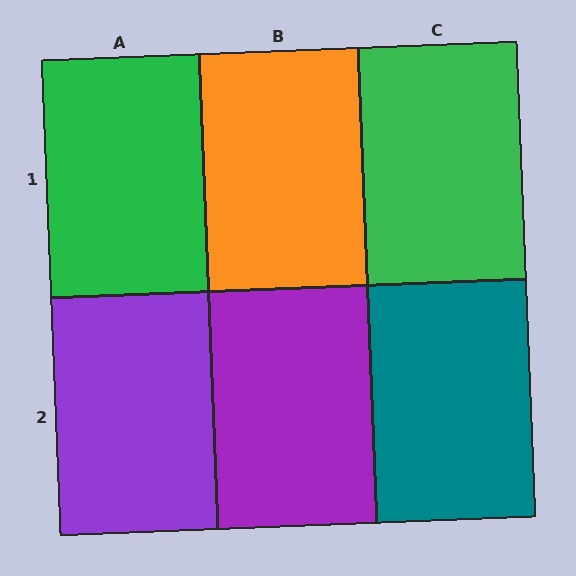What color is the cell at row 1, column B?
Orange.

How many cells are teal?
1 cell is teal.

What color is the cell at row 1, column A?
Green.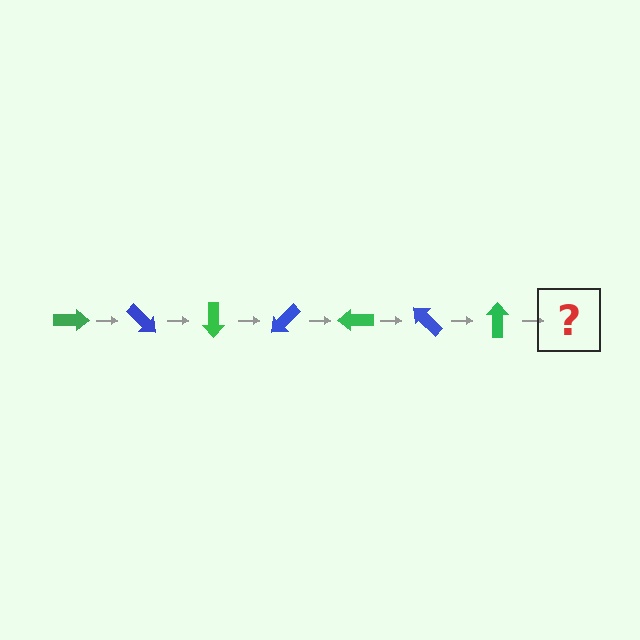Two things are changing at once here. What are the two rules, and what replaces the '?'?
The two rules are that it rotates 45 degrees each step and the color cycles through green and blue. The '?' should be a blue arrow, rotated 315 degrees from the start.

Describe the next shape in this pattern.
It should be a blue arrow, rotated 315 degrees from the start.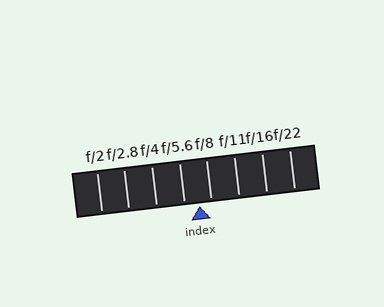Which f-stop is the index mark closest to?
The index mark is closest to f/8.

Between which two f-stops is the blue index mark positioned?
The index mark is between f/5.6 and f/8.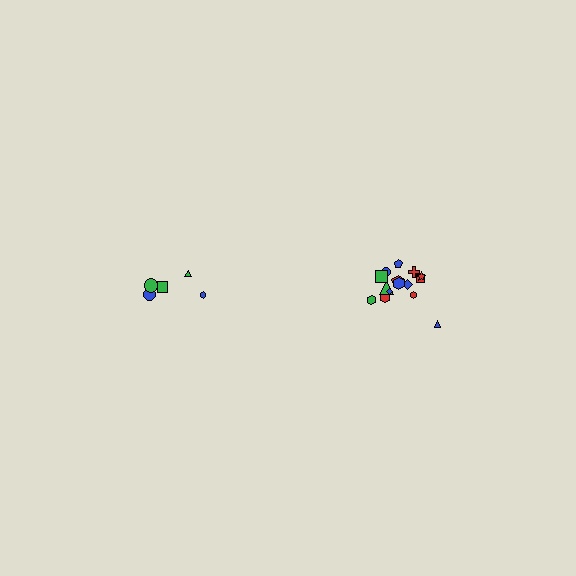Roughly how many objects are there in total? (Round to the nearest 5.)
Roughly 20 objects in total.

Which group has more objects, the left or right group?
The right group.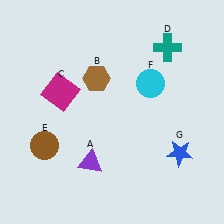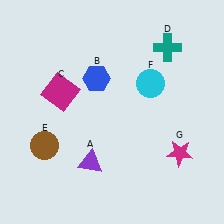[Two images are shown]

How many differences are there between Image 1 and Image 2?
There are 2 differences between the two images.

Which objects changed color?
B changed from brown to blue. G changed from blue to magenta.